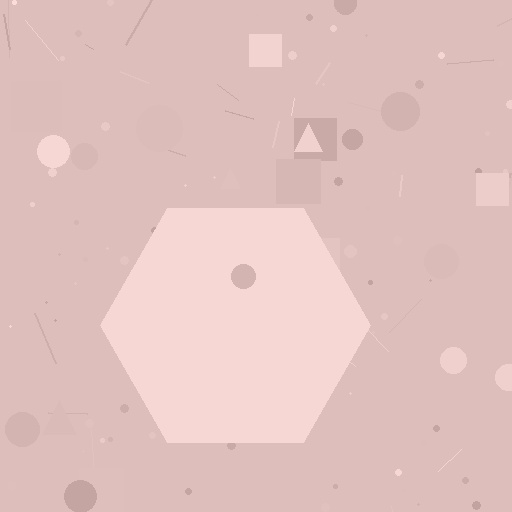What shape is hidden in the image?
A hexagon is hidden in the image.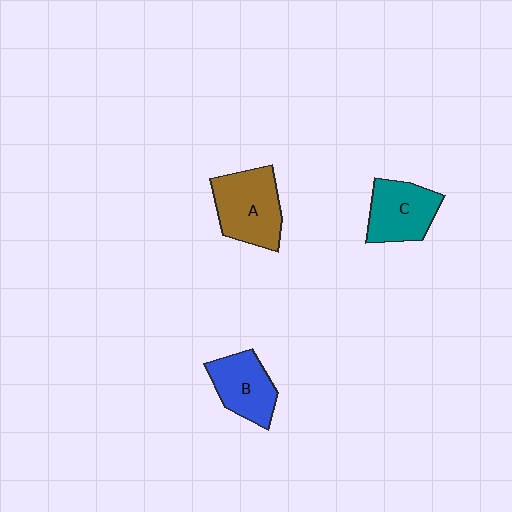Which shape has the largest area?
Shape A (brown).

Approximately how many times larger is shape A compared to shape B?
Approximately 1.3 times.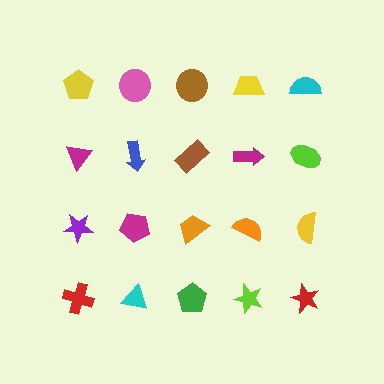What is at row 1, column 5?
A cyan semicircle.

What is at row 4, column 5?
A red star.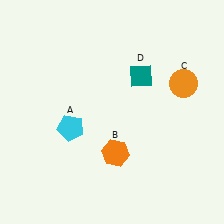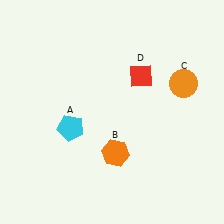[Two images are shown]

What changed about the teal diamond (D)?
In Image 1, D is teal. In Image 2, it changed to red.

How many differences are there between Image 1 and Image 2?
There is 1 difference between the two images.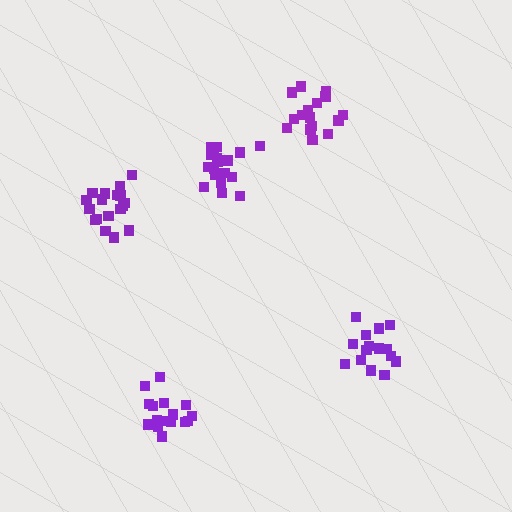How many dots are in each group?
Group 1: 18 dots, Group 2: 17 dots, Group 3: 18 dots, Group 4: 16 dots, Group 5: 16 dots (85 total).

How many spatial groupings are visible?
There are 5 spatial groupings.